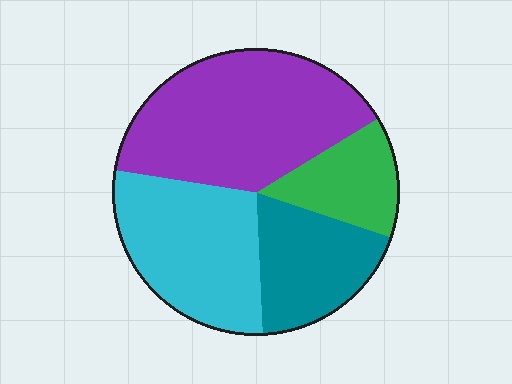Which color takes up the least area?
Green, at roughly 15%.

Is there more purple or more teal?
Purple.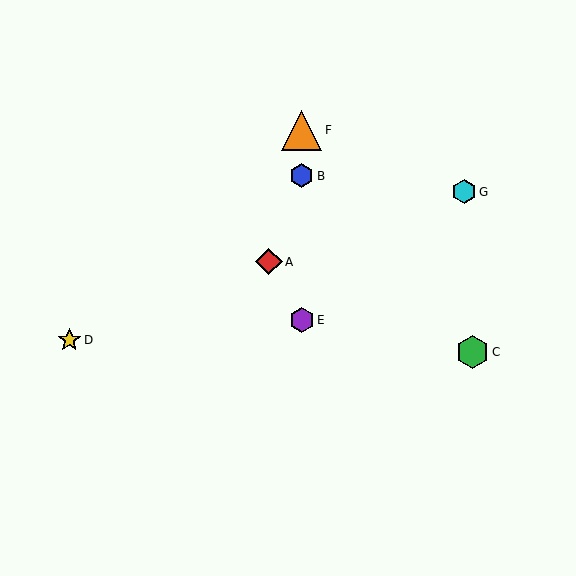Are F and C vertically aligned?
No, F is at x≈302 and C is at x≈473.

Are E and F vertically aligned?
Yes, both are at x≈302.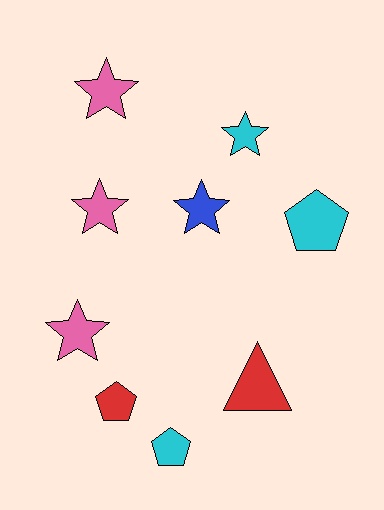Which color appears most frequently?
Pink, with 3 objects.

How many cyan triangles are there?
There are no cyan triangles.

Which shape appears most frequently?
Star, with 5 objects.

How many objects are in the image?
There are 9 objects.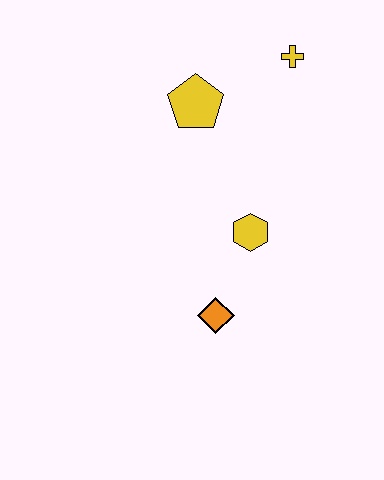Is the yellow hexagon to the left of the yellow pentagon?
No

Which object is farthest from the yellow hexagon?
The yellow cross is farthest from the yellow hexagon.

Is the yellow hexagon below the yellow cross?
Yes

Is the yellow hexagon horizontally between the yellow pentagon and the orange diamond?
No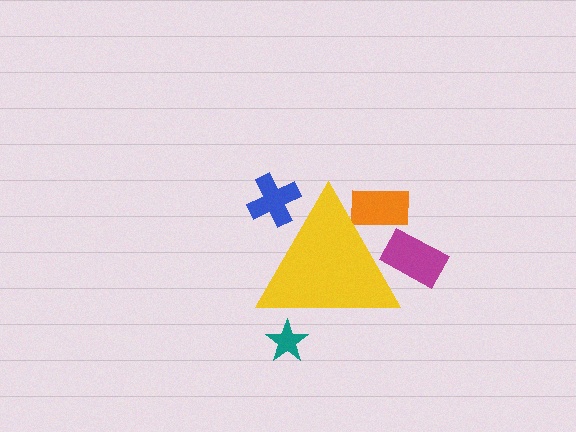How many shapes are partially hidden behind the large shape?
4 shapes are partially hidden.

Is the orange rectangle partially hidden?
Yes, the orange rectangle is partially hidden behind the yellow triangle.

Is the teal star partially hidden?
Yes, the teal star is partially hidden behind the yellow triangle.